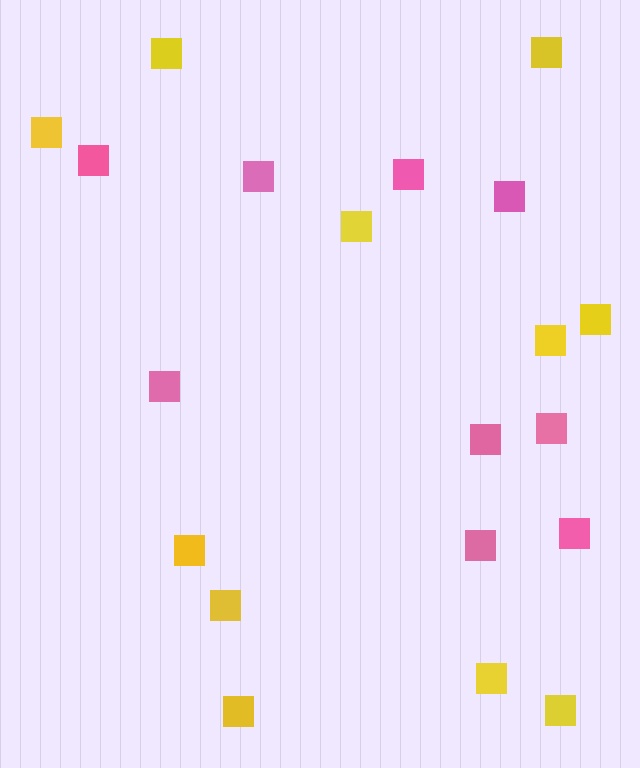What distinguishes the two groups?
There are 2 groups: one group of yellow squares (11) and one group of pink squares (9).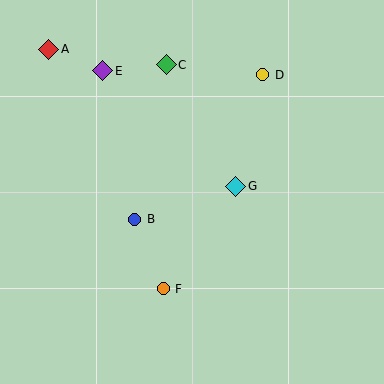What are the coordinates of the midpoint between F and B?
The midpoint between F and B is at (149, 254).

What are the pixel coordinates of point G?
Point G is at (236, 186).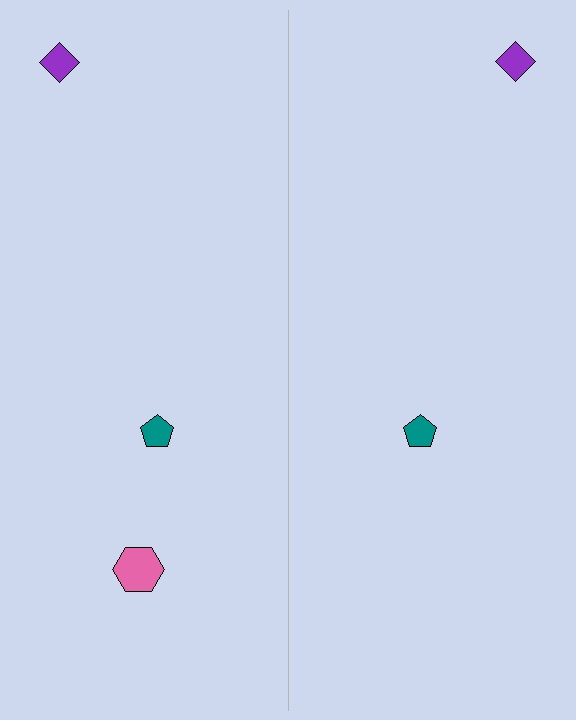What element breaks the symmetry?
A pink hexagon is missing from the right side.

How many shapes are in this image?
There are 5 shapes in this image.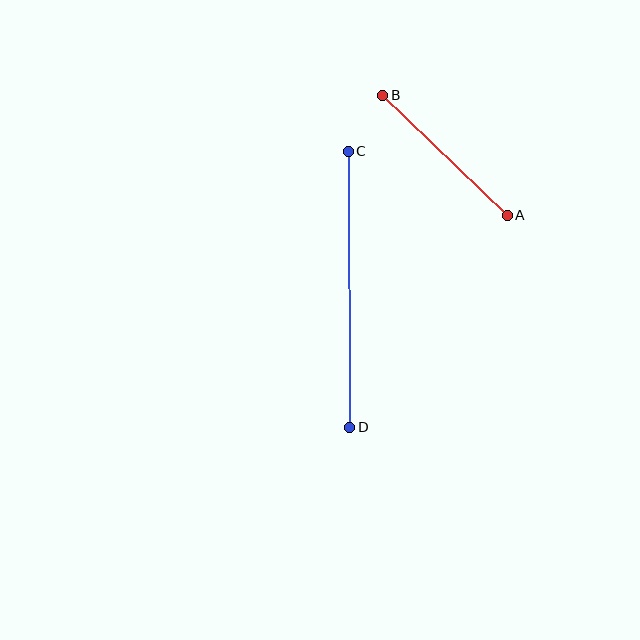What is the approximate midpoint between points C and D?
The midpoint is at approximately (349, 289) pixels.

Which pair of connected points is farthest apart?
Points C and D are farthest apart.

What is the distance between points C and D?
The distance is approximately 276 pixels.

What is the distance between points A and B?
The distance is approximately 173 pixels.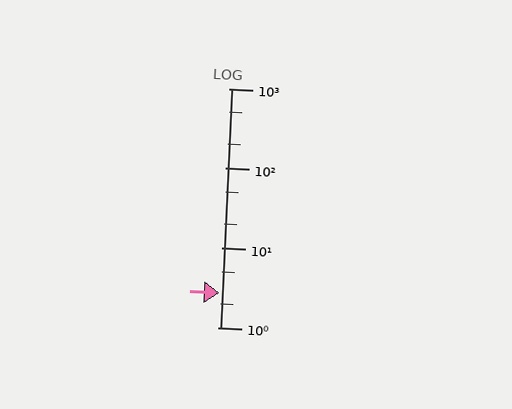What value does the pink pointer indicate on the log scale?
The pointer indicates approximately 2.7.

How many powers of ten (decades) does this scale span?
The scale spans 3 decades, from 1 to 1000.